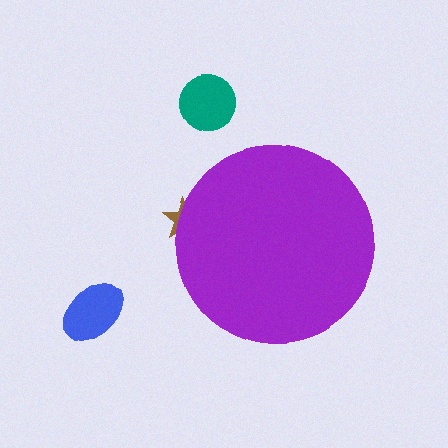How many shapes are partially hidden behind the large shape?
1 shape is partially hidden.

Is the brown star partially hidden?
Yes, the brown star is partially hidden behind the purple circle.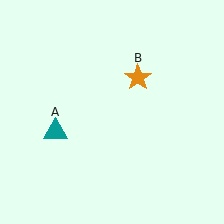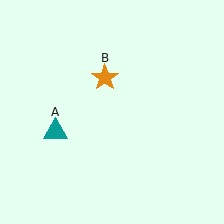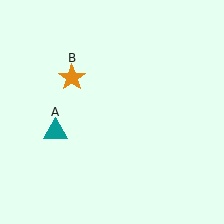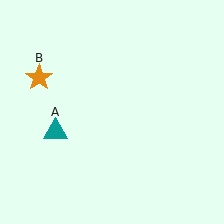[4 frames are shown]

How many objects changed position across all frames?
1 object changed position: orange star (object B).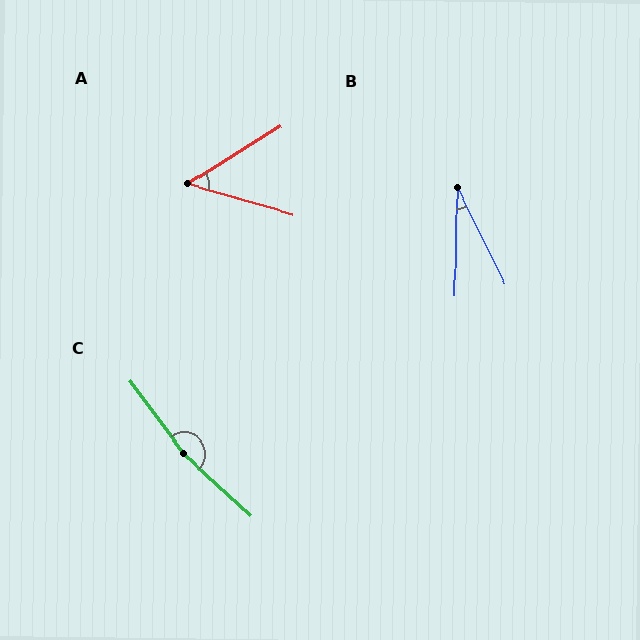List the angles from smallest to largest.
B (27°), A (47°), C (170°).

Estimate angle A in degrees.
Approximately 47 degrees.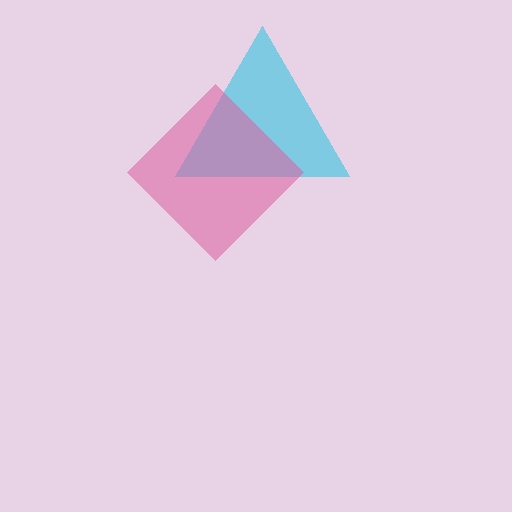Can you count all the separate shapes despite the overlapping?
Yes, there are 2 separate shapes.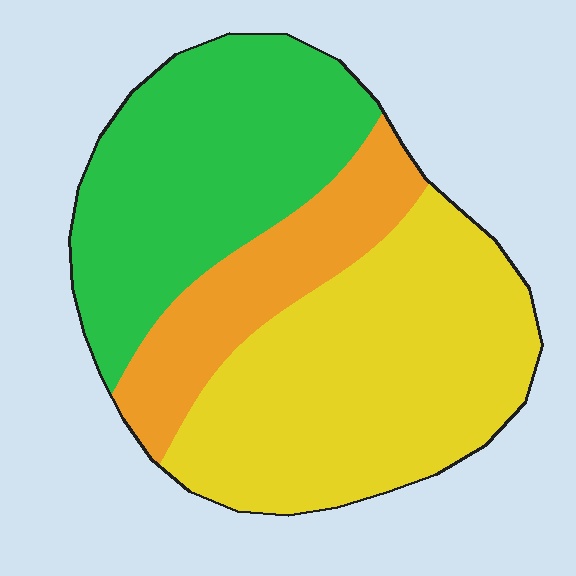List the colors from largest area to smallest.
From largest to smallest: yellow, green, orange.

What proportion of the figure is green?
Green takes up about three eighths (3/8) of the figure.